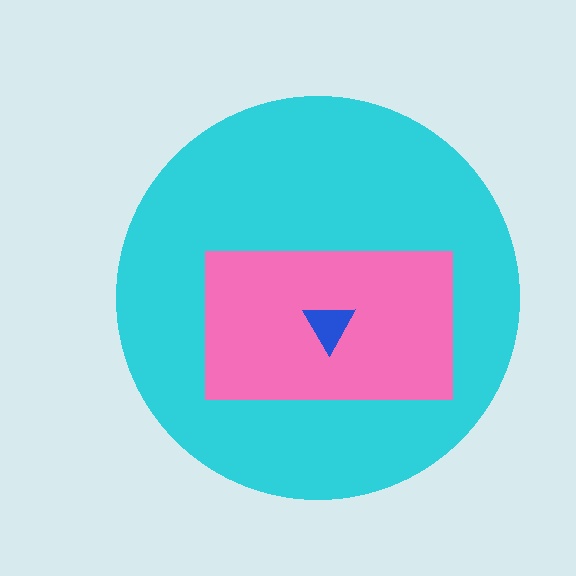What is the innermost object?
The blue triangle.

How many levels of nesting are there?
3.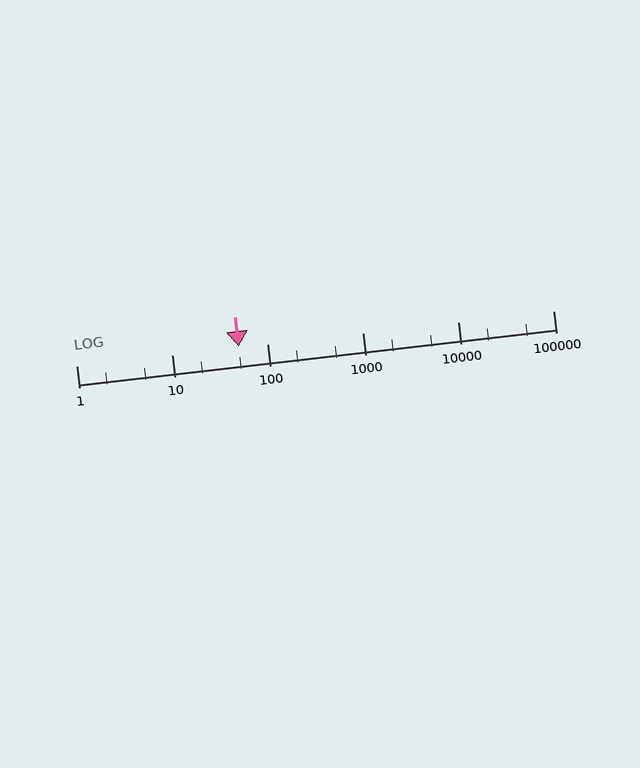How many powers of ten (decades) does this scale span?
The scale spans 5 decades, from 1 to 100000.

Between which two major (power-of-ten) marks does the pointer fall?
The pointer is between 10 and 100.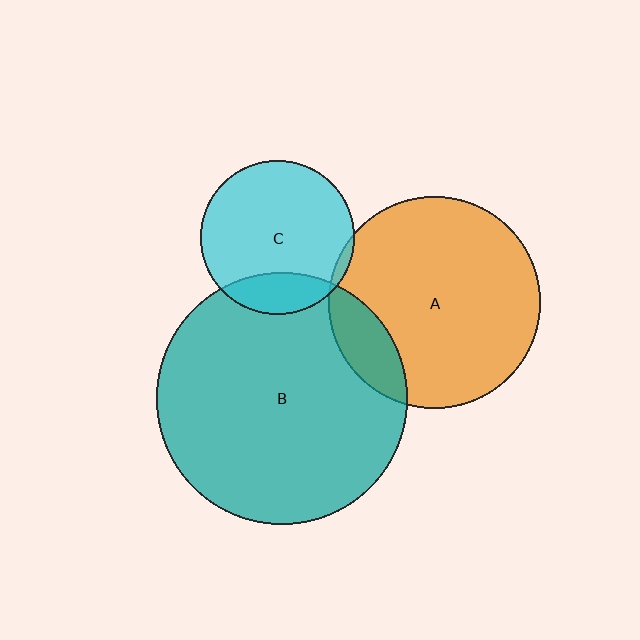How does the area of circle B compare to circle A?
Approximately 1.4 times.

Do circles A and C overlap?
Yes.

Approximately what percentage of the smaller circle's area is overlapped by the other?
Approximately 5%.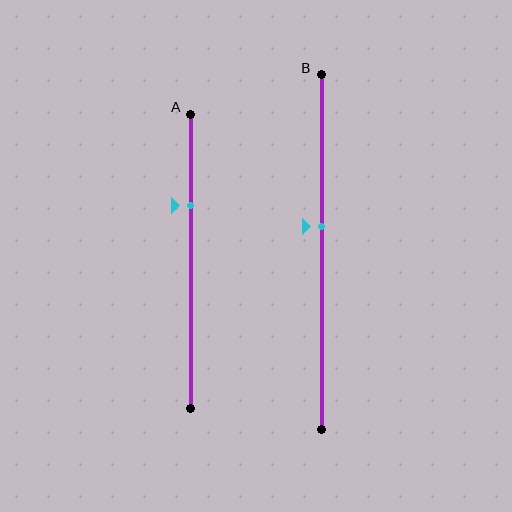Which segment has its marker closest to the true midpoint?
Segment B has its marker closest to the true midpoint.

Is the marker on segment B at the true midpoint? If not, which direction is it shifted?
No, the marker on segment B is shifted upward by about 7% of the segment length.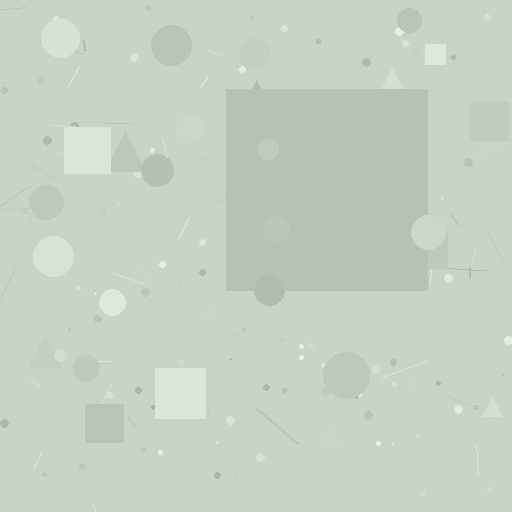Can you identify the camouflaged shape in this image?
The camouflaged shape is a square.